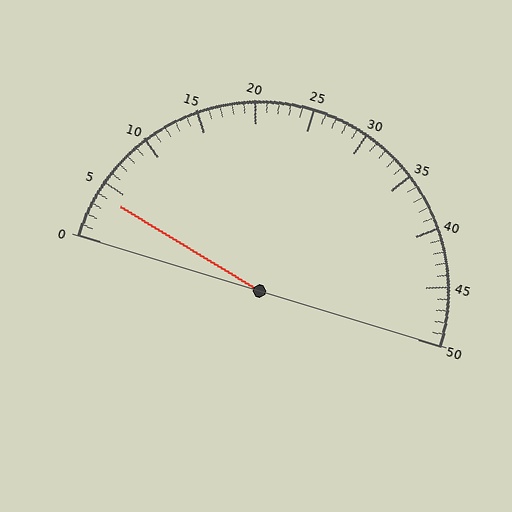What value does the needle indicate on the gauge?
The needle indicates approximately 4.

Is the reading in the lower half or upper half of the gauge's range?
The reading is in the lower half of the range (0 to 50).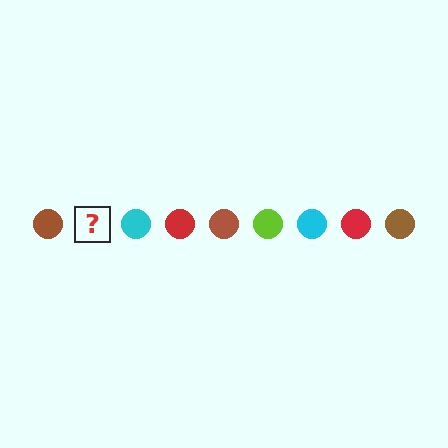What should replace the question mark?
The question mark should be replaced with a lime circle.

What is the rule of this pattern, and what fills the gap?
The rule is that the pattern cycles through brown, lime, cyan, red circles. The gap should be filled with a lime circle.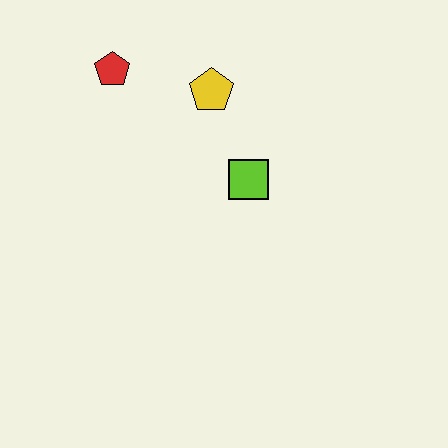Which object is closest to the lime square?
The yellow pentagon is closest to the lime square.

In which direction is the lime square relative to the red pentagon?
The lime square is to the right of the red pentagon.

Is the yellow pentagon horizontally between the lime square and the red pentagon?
Yes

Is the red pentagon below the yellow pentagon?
No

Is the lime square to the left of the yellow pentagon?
No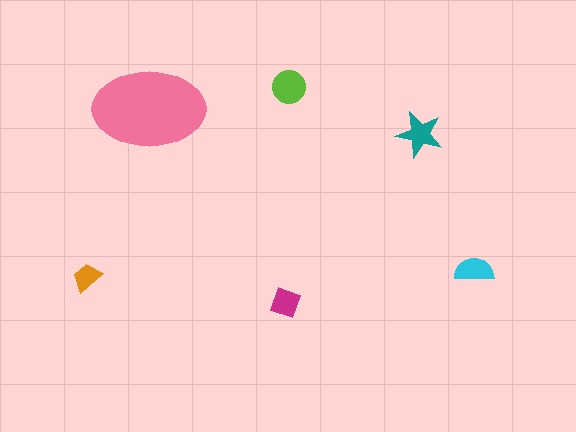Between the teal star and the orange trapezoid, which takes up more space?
The teal star.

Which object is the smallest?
The orange trapezoid.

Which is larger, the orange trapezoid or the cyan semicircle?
The cyan semicircle.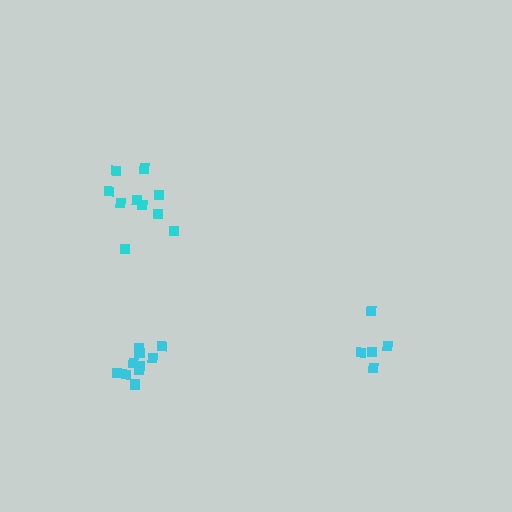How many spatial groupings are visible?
There are 3 spatial groupings.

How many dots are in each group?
Group 1: 11 dots, Group 2: 5 dots, Group 3: 10 dots (26 total).